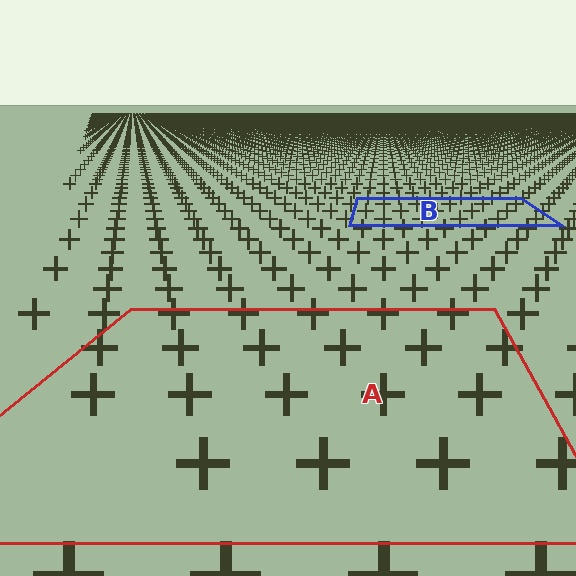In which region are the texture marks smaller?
The texture marks are smaller in region B, because it is farther away.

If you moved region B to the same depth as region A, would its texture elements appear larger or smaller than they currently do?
They would appear larger. At a closer depth, the same texture elements are projected at a bigger on-screen size.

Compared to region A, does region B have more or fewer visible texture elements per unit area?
Region B has more texture elements per unit area — they are packed more densely because it is farther away.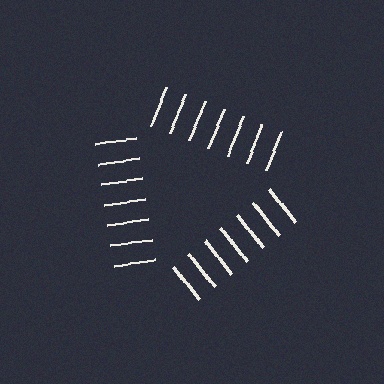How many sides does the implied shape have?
3 sides — the line-ends trace a triangle.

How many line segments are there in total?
21 — 7 along each of the 3 edges.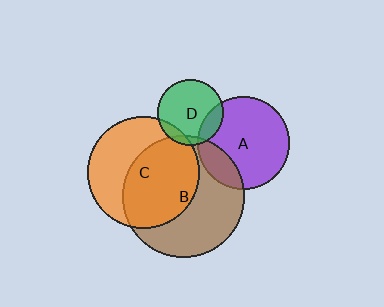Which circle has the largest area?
Circle B (brown).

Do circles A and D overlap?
Yes.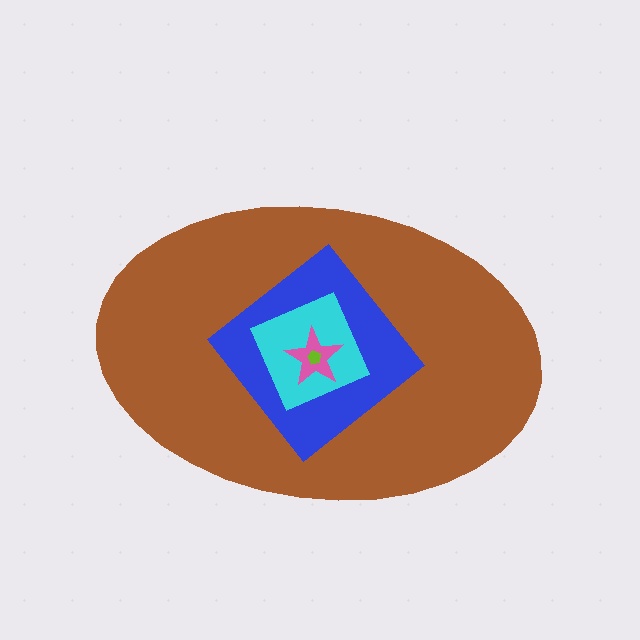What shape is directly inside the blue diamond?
The cyan diamond.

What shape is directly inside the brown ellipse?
The blue diamond.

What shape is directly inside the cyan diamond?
The pink star.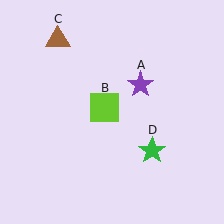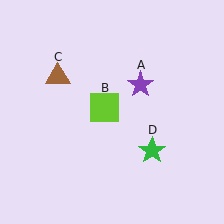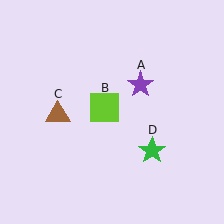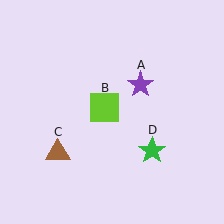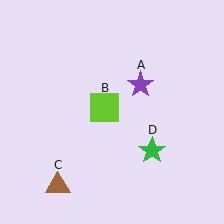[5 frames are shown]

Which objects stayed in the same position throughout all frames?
Purple star (object A) and lime square (object B) and green star (object D) remained stationary.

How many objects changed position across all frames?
1 object changed position: brown triangle (object C).